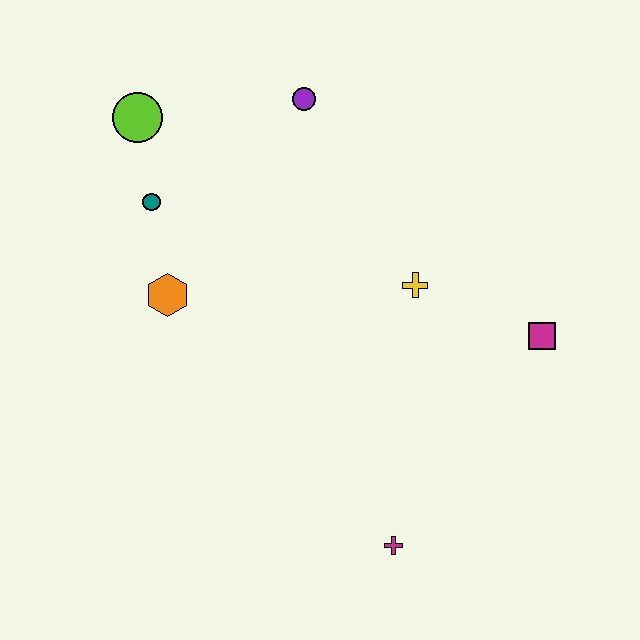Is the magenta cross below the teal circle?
Yes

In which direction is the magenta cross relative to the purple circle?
The magenta cross is below the purple circle.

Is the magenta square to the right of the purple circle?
Yes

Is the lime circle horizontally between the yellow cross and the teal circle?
No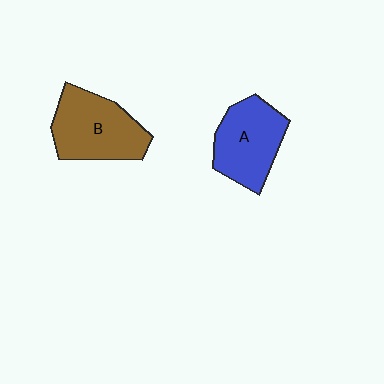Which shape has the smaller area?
Shape A (blue).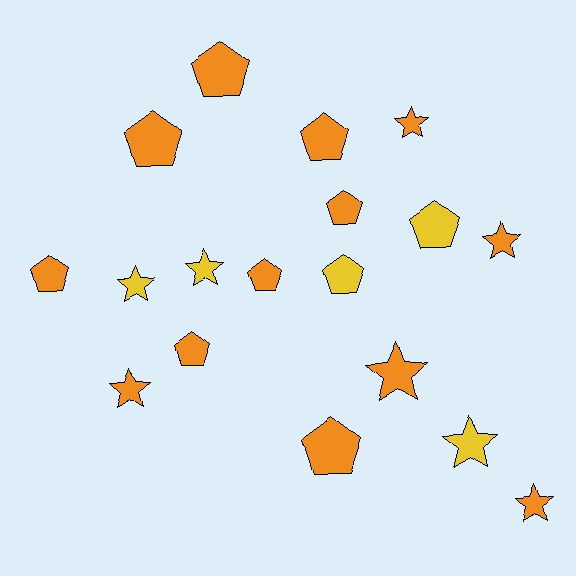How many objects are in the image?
There are 18 objects.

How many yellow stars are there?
There are 3 yellow stars.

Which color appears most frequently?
Orange, with 13 objects.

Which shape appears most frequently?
Pentagon, with 10 objects.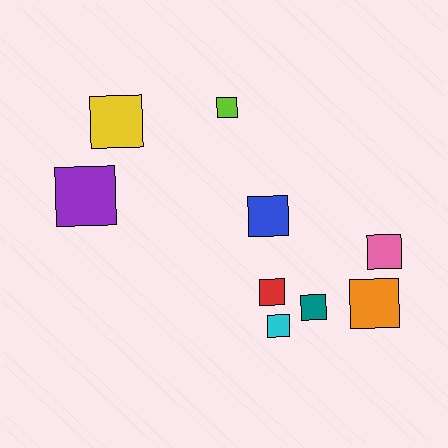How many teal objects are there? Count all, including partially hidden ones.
There is 1 teal object.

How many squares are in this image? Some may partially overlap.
There are 9 squares.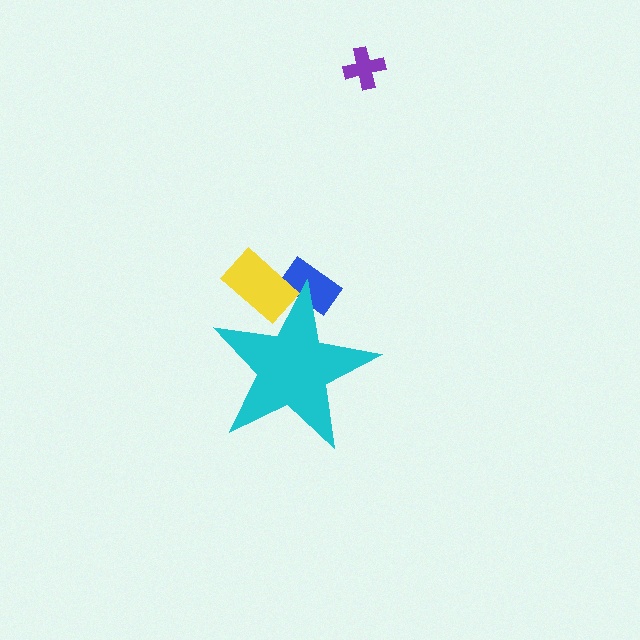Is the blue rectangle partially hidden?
Yes, the blue rectangle is partially hidden behind the cyan star.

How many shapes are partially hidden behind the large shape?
2 shapes are partially hidden.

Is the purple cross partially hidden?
No, the purple cross is fully visible.